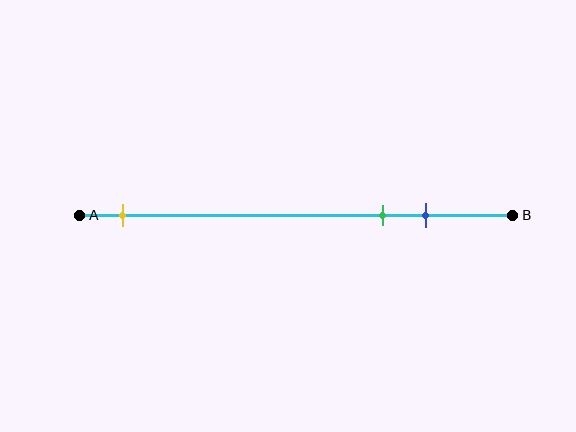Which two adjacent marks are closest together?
The green and blue marks are the closest adjacent pair.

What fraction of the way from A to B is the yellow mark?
The yellow mark is approximately 10% (0.1) of the way from A to B.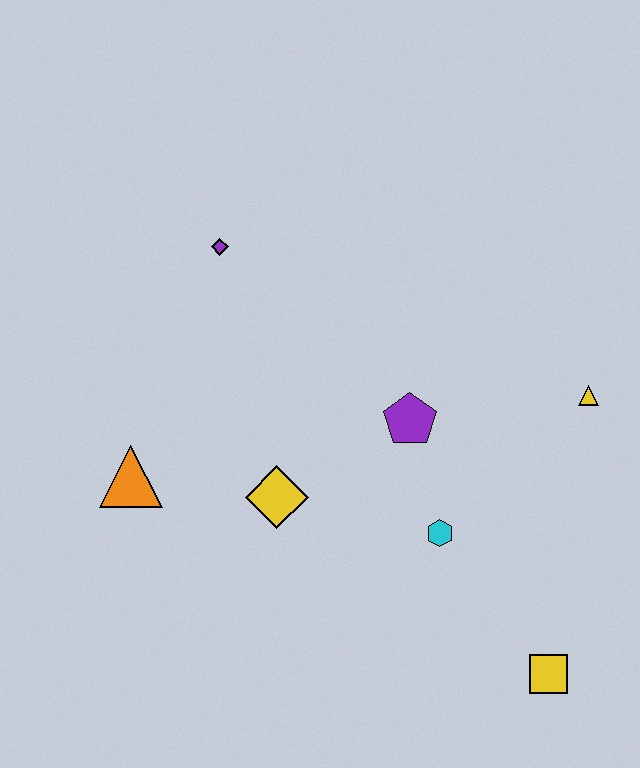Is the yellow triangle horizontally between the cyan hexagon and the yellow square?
No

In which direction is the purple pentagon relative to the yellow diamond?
The purple pentagon is to the right of the yellow diamond.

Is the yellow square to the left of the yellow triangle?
Yes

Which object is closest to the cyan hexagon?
The purple pentagon is closest to the cyan hexagon.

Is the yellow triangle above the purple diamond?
No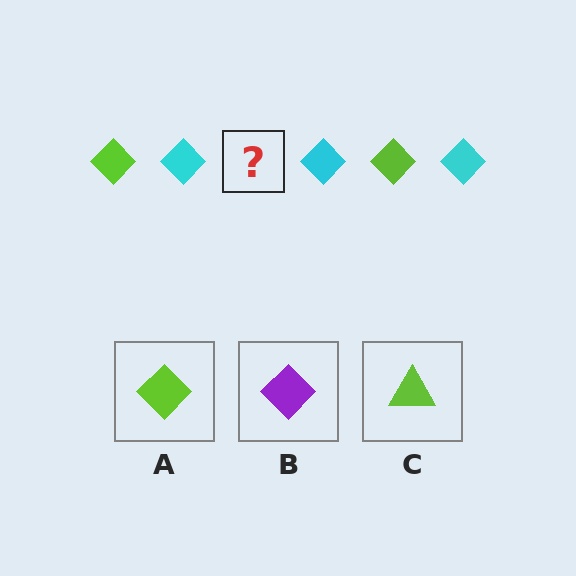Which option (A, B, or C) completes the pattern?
A.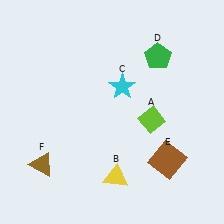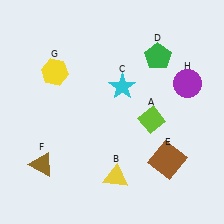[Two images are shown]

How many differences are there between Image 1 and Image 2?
There are 2 differences between the two images.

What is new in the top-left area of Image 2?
A yellow hexagon (G) was added in the top-left area of Image 2.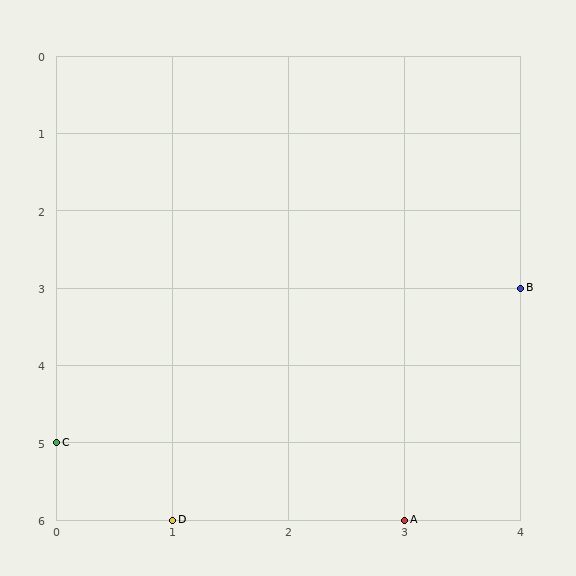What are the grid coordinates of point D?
Point D is at grid coordinates (1, 6).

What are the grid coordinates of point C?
Point C is at grid coordinates (0, 5).